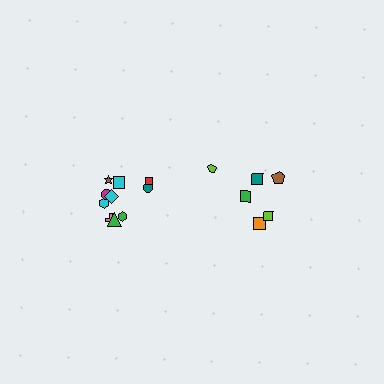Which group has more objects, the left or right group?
The left group.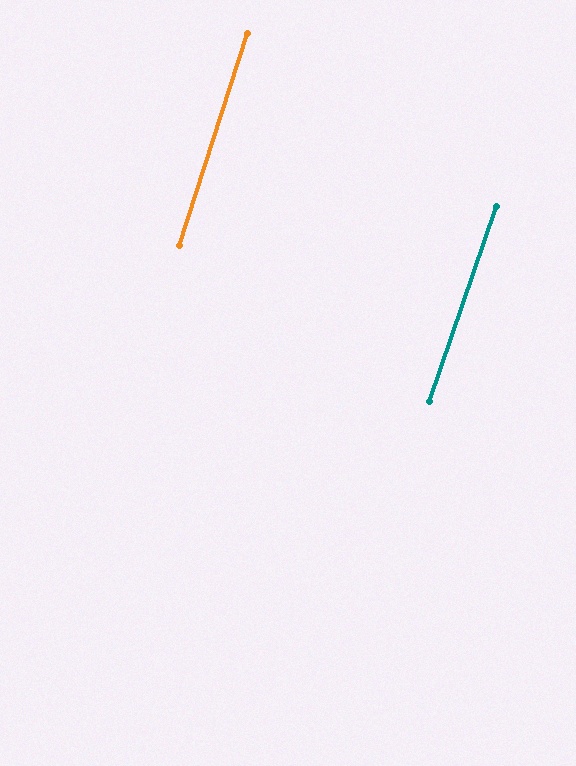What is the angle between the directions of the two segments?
Approximately 1 degree.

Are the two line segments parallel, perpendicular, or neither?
Parallel — their directions differ by only 1.3°.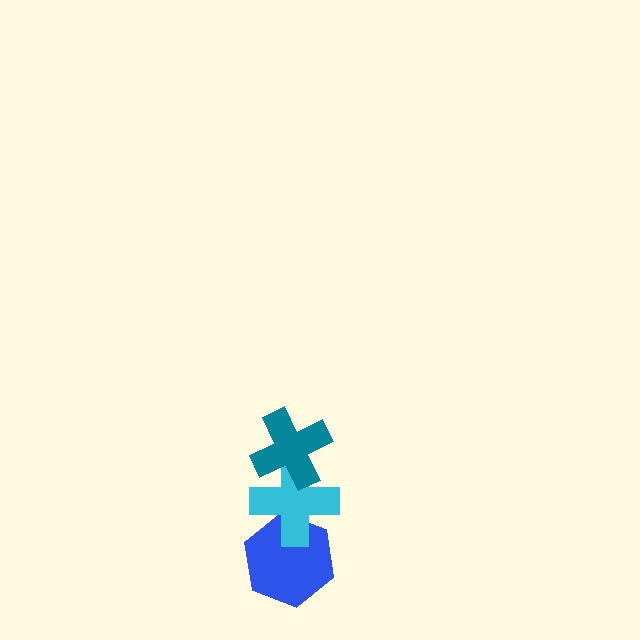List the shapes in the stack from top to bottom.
From top to bottom: the teal cross, the cyan cross, the blue hexagon.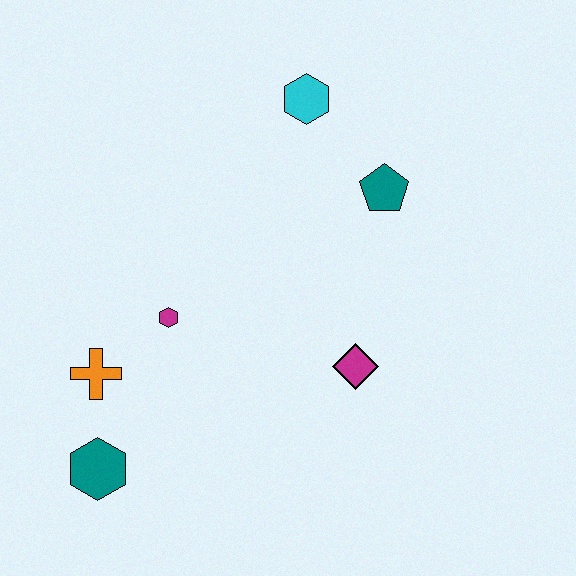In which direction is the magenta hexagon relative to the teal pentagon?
The magenta hexagon is to the left of the teal pentagon.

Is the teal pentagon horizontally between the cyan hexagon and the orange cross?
No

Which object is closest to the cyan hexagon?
The teal pentagon is closest to the cyan hexagon.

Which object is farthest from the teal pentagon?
The teal hexagon is farthest from the teal pentagon.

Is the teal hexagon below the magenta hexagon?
Yes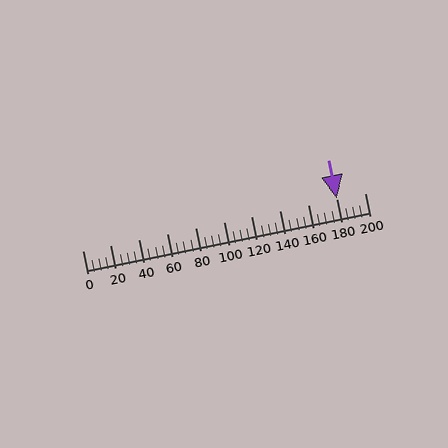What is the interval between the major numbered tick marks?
The major tick marks are spaced 20 units apart.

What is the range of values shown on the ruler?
The ruler shows values from 0 to 200.